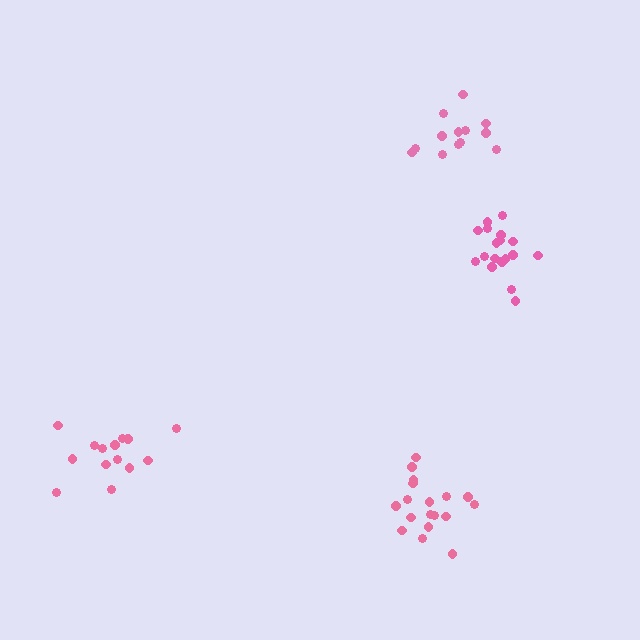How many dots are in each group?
Group 1: 18 dots, Group 2: 13 dots, Group 3: 18 dots, Group 4: 14 dots (63 total).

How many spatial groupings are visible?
There are 4 spatial groupings.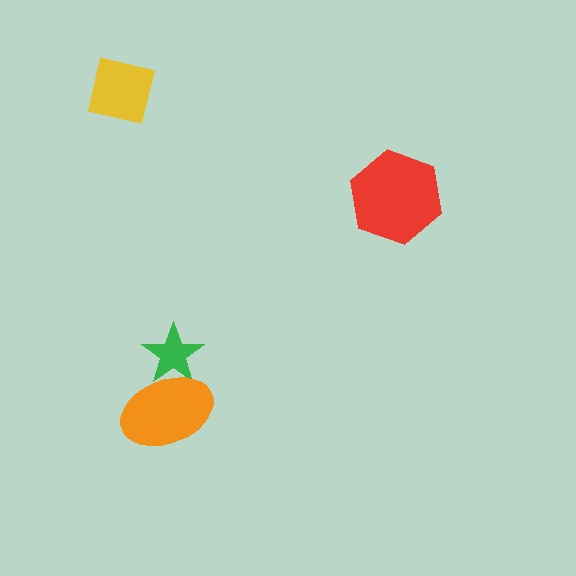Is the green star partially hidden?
Yes, it is partially covered by another shape.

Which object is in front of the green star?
The orange ellipse is in front of the green star.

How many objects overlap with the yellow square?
0 objects overlap with the yellow square.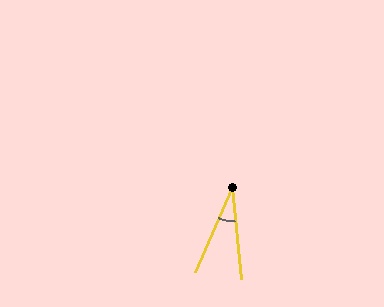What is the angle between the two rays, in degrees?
Approximately 29 degrees.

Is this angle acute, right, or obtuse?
It is acute.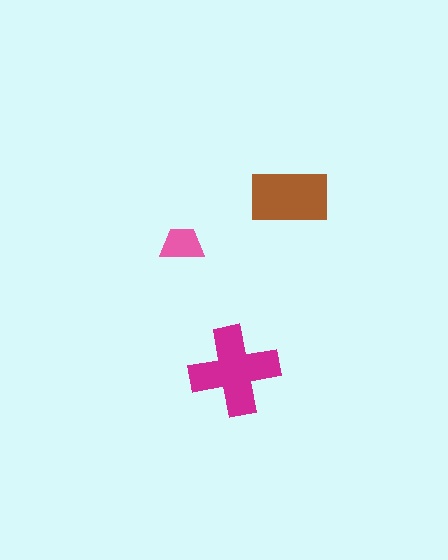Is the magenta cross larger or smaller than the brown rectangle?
Larger.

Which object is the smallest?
The pink trapezoid.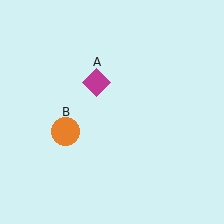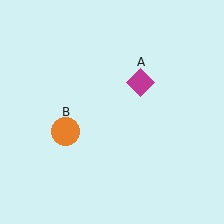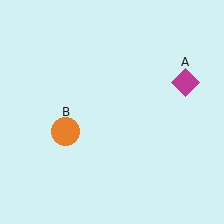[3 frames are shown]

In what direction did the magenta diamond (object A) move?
The magenta diamond (object A) moved right.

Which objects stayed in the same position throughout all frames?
Orange circle (object B) remained stationary.